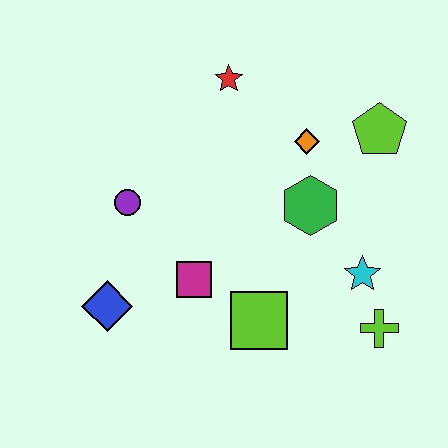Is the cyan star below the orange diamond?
Yes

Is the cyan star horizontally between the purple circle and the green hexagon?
No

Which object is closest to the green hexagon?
The orange diamond is closest to the green hexagon.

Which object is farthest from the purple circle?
The lime cross is farthest from the purple circle.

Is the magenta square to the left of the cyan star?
Yes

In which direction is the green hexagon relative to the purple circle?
The green hexagon is to the right of the purple circle.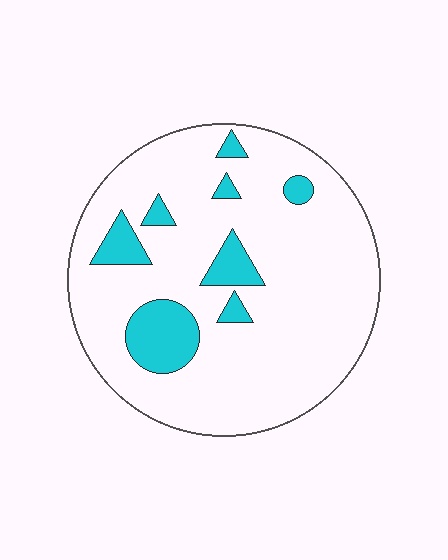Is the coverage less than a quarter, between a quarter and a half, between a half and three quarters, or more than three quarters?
Less than a quarter.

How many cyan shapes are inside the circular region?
8.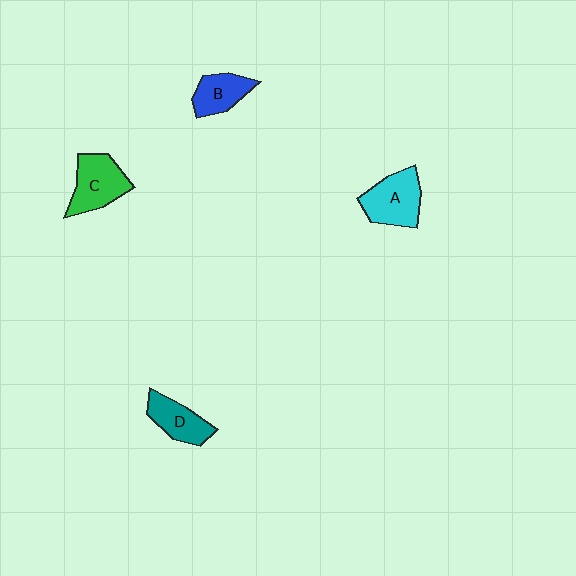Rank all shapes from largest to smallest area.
From largest to smallest: A (cyan), C (green), D (teal), B (blue).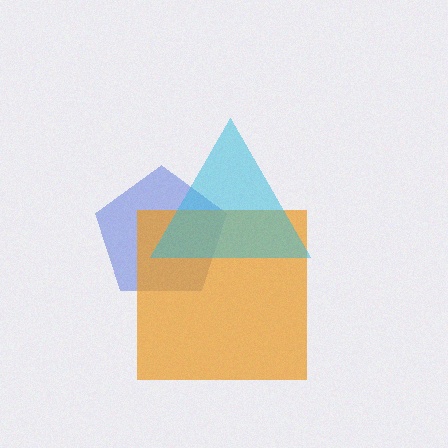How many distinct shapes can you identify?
There are 3 distinct shapes: a blue pentagon, an orange square, a cyan triangle.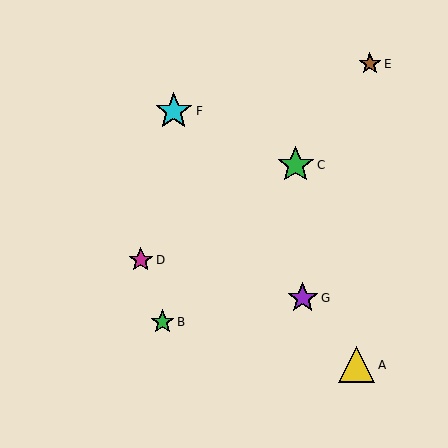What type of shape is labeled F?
Shape F is a cyan star.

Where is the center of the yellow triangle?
The center of the yellow triangle is at (356, 365).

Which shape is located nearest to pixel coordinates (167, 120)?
The cyan star (labeled F) at (174, 111) is nearest to that location.